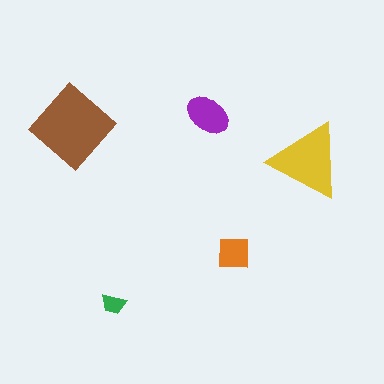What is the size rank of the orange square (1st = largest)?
4th.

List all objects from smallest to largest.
The green trapezoid, the orange square, the purple ellipse, the yellow triangle, the brown diamond.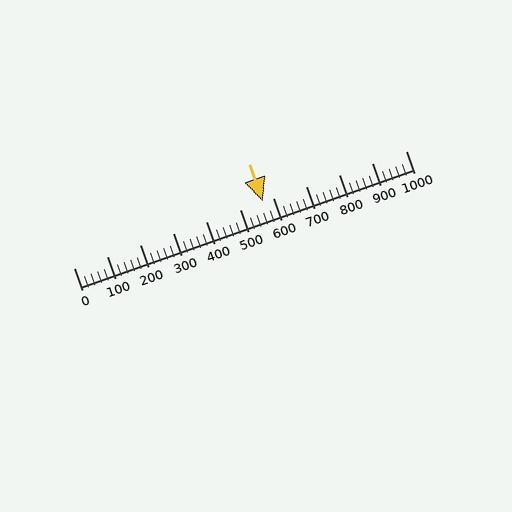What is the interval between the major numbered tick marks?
The major tick marks are spaced 100 units apart.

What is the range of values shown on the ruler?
The ruler shows values from 0 to 1000.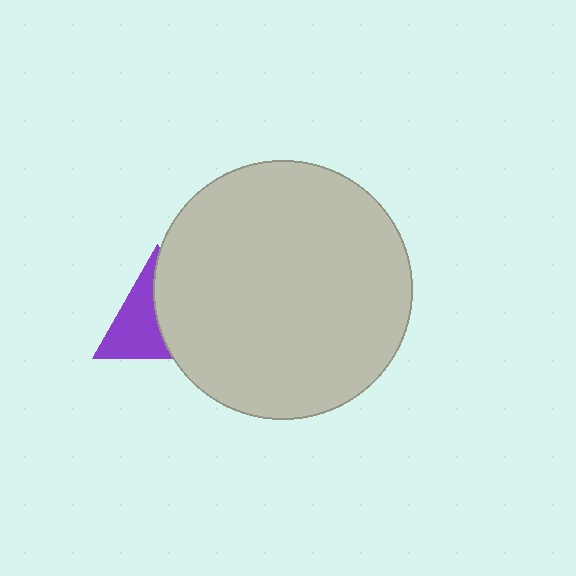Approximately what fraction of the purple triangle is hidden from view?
Roughly 49% of the purple triangle is hidden behind the light gray circle.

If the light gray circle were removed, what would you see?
You would see the complete purple triangle.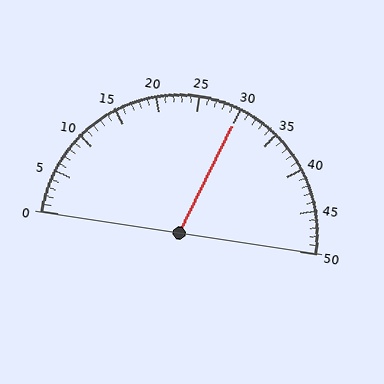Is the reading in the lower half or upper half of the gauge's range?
The reading is in the upper half of the range (0 to 50).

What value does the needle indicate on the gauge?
The needle indicates approximately 30.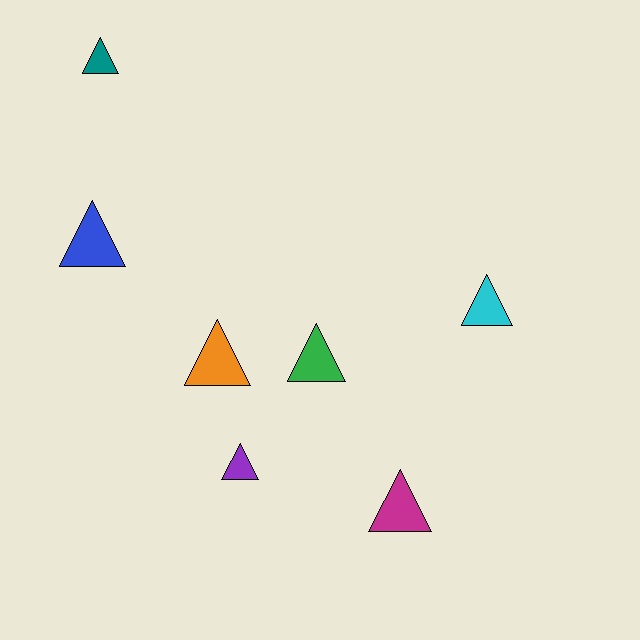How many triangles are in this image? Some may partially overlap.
There are 7 triangles.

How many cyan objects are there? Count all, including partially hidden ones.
There is 1 cyan object.